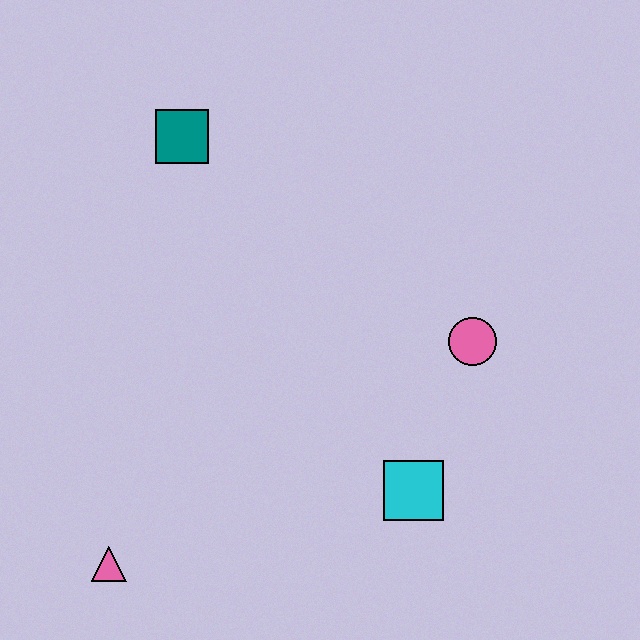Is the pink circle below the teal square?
Yes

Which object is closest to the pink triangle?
The cyan square is closest to the pink triangle.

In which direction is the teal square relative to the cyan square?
The teal square is above the cyan square.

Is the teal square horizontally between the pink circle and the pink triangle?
Yes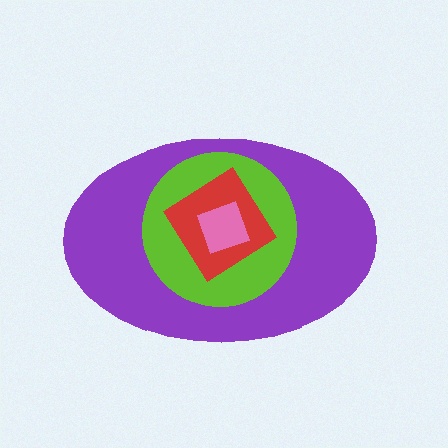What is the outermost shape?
The purple ellipse.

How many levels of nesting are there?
4.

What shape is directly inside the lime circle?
The red diamond.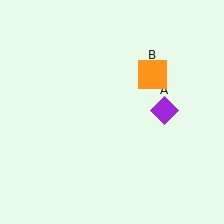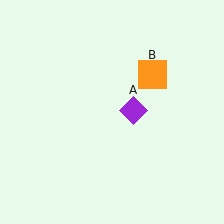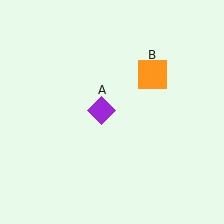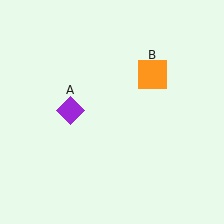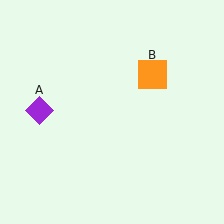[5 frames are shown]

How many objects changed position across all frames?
1 object changed position: purple diamond (object A).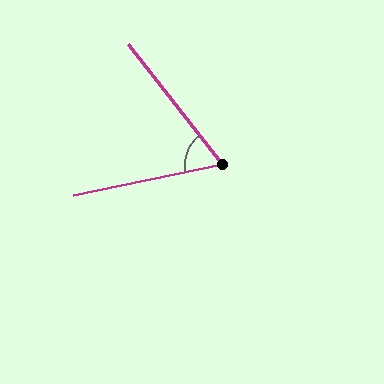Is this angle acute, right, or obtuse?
It is acute.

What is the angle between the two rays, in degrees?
Approximately 64 degrees.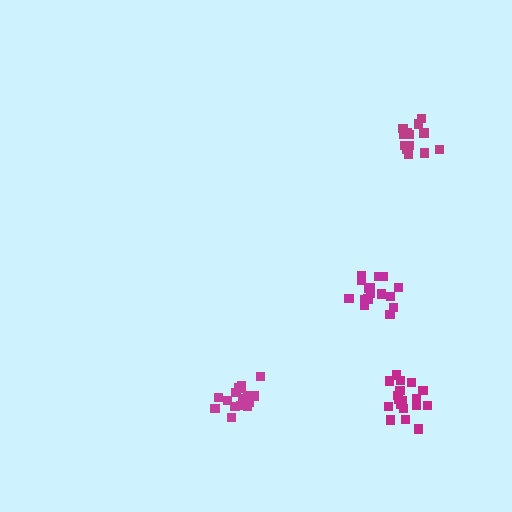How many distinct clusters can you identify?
There are 4 distinct clusters.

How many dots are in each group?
Group 1: 18 dots, Group 2: 16 dots, Group 3: 18 dots, Group 4: 13 dots (65 total).